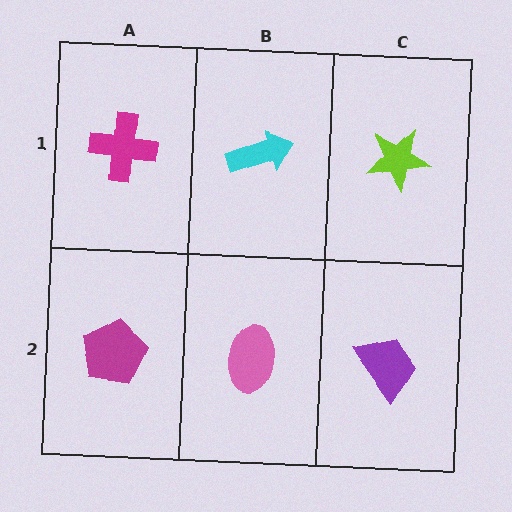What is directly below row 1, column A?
A magenta pentagon.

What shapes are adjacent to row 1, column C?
A purple trapezoid (row 2, column C), a cyan arrow (row 1, column B).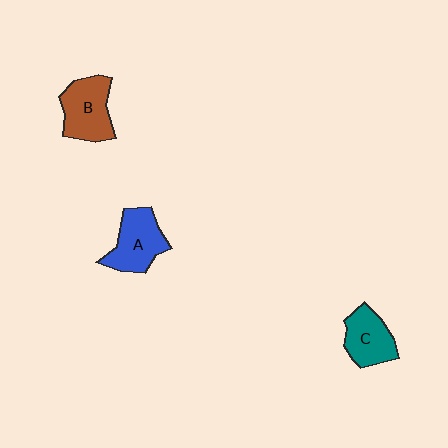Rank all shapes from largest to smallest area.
From largest to smallest: B (brown), A (blue), C (teal).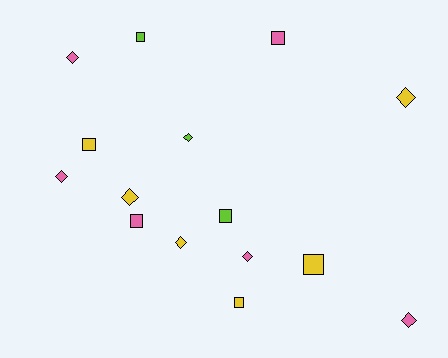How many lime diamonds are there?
There is 1 lime diamond.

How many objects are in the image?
There are 15 objects.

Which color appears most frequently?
Yellow, with 6 objects.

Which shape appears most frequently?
Diamond, with 8 objects.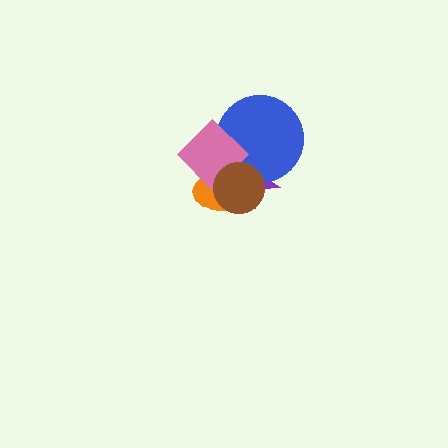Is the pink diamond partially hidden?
Yes, it is partially covered by another shape.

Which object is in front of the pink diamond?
The brown circle is in front of the pink diamond.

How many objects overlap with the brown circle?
4 objects overlap with the brown circle.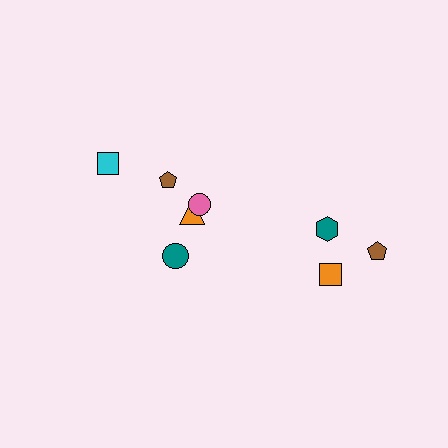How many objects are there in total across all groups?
There are 8 objects.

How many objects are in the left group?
There are 5 objects.